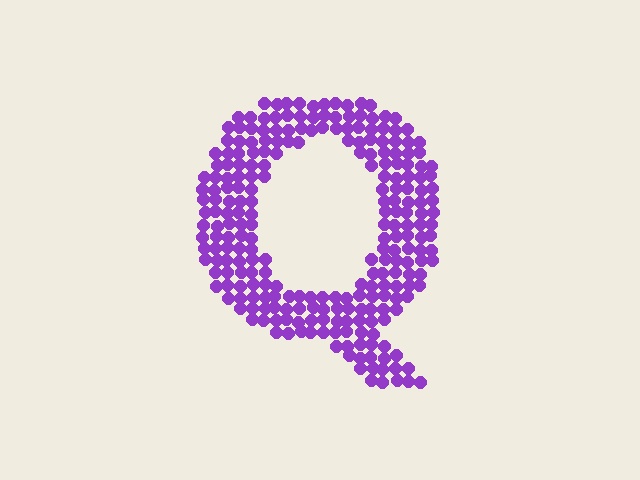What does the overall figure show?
The overall figure shows the letter Q.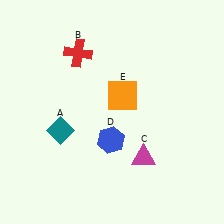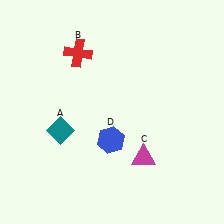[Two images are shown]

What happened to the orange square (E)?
The orange square (E) was removed in Image 2. It was in the top-right area of Image 1.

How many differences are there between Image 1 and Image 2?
There is 1 difference between the two images.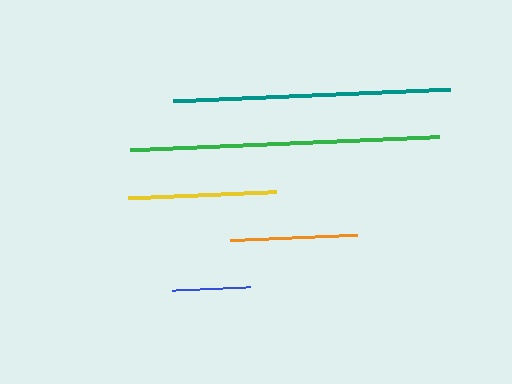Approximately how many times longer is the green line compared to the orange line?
The green line is approximately 2.4 times the length of the orange line.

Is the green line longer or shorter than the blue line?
The green line is longer than the blue line.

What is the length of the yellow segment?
The yellow segment is approximately 148 pixels long.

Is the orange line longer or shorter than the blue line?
The orange line is longer than the blue line.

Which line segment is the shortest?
The blue line is the shortest at approximately 78 pixels.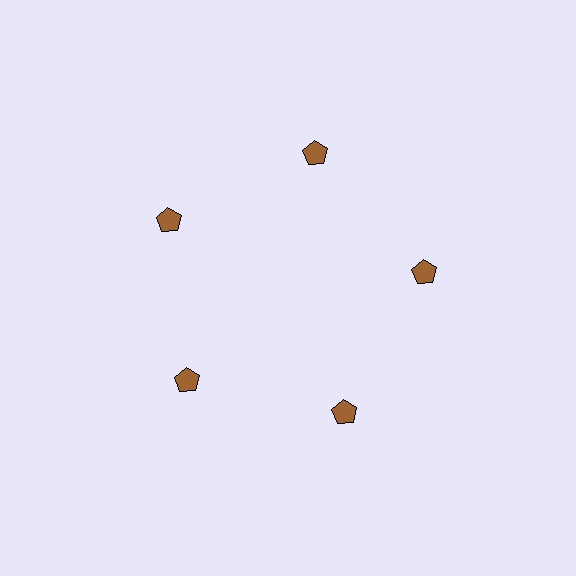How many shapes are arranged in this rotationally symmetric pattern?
There are 5 shapes, arranged in 5 groups of 1.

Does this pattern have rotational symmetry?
Yes, this pattern has 5-fold rotational symmetry. It looks the same after rotating 72 degrees around the center.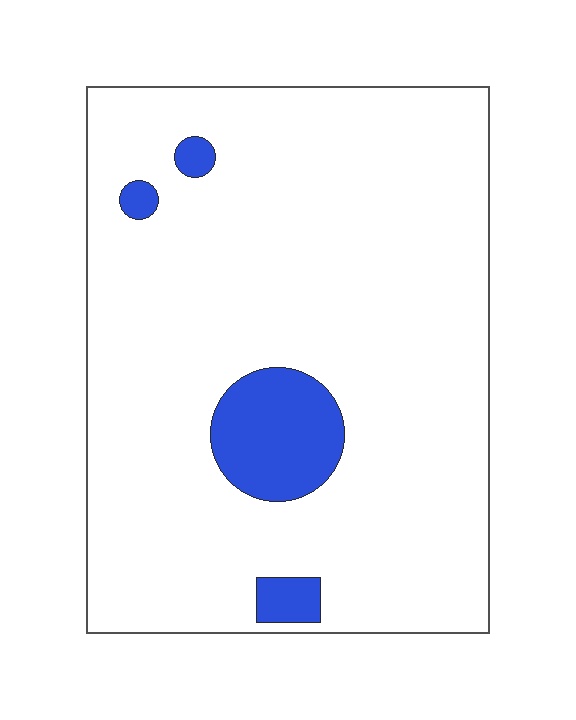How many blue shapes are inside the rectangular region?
4.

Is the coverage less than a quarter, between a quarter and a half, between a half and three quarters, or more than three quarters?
Less than a quarter.